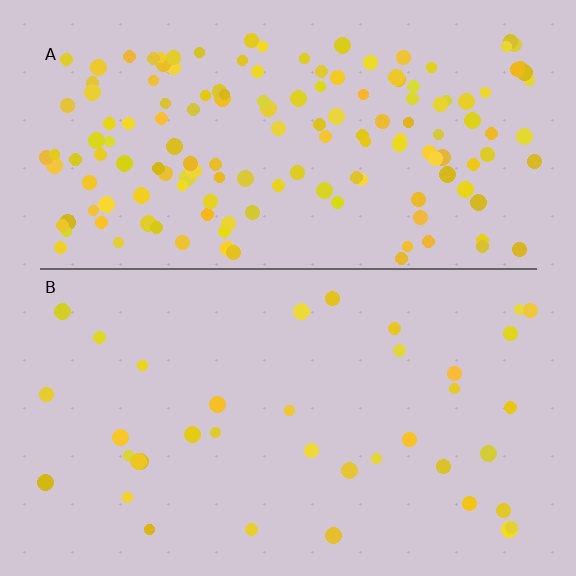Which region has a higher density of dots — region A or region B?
A (the top).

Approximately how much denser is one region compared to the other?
Approximately 4.1× — region A over region B.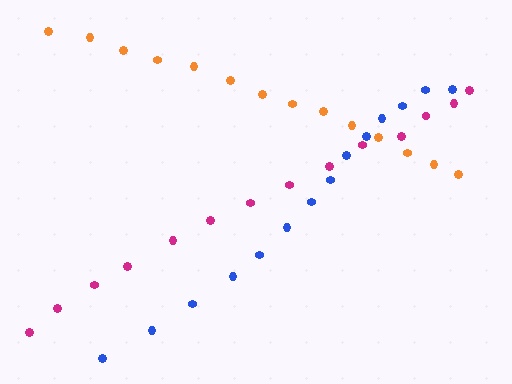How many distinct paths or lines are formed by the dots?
There are 3 distinct paths.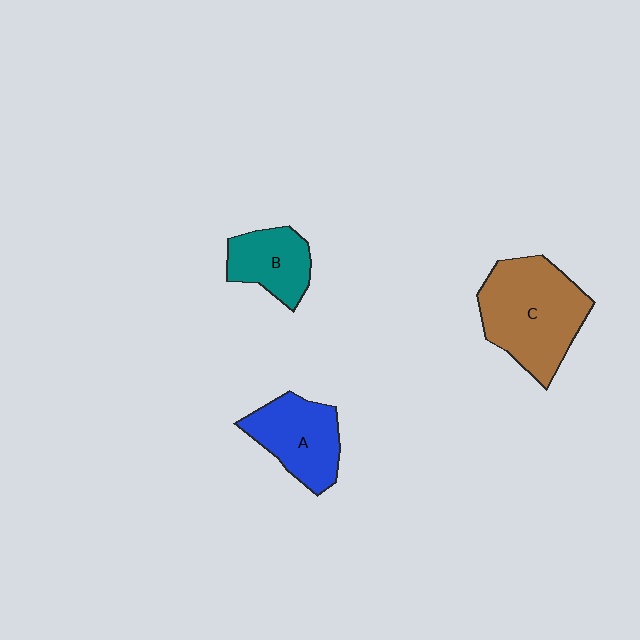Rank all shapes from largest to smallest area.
From largest to smallest: C (brown), A (blue), B (teal).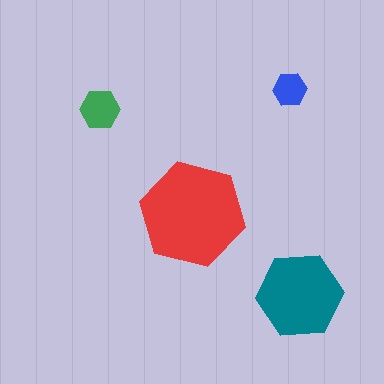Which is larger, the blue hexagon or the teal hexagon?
The teal one.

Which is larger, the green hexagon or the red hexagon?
The red one.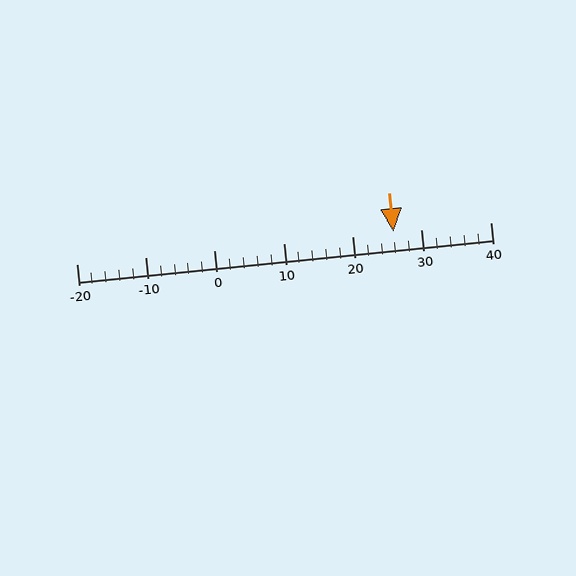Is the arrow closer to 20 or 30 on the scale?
The arrow is closer to 30.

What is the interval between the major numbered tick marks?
The major tick marks are spaced 10 units apart.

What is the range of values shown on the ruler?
The ruler shows values from -20 to 40.